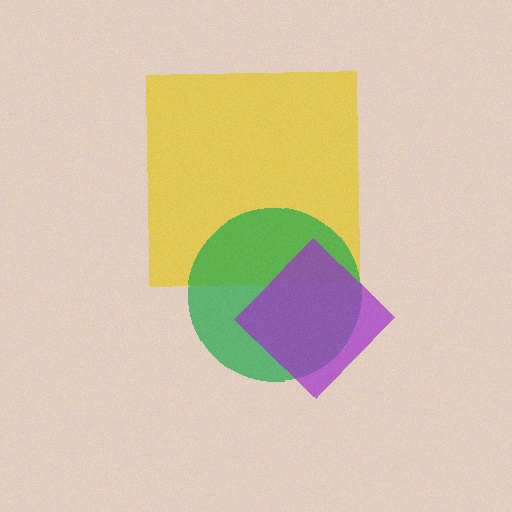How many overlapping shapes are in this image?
There are 3 overlapping shapes in the image.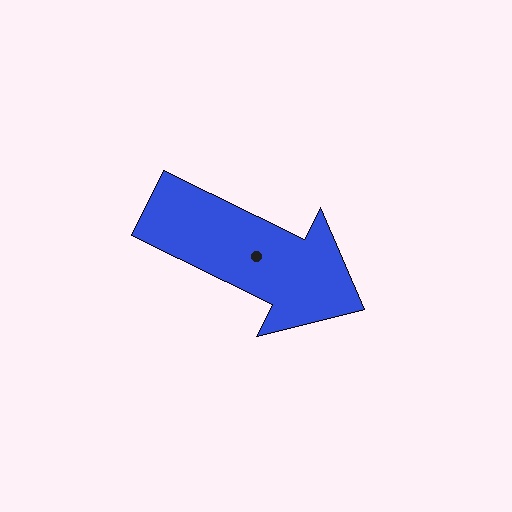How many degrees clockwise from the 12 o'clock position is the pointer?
Approximately 116 degrees.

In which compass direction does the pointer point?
Southeast.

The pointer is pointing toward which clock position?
Roughly 4 o'clock.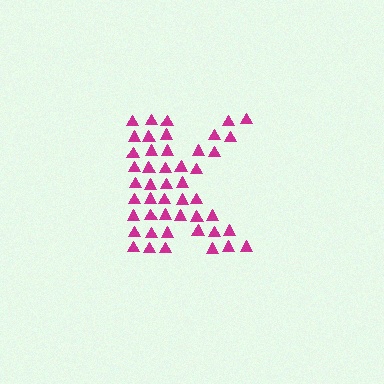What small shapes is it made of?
It is made of small triangles.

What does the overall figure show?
The overall figure shows the letter K.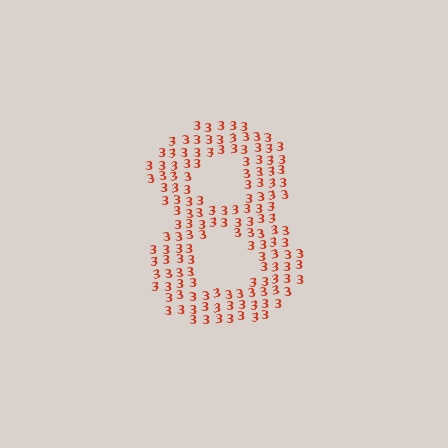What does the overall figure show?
The overall figure shows the digit 8.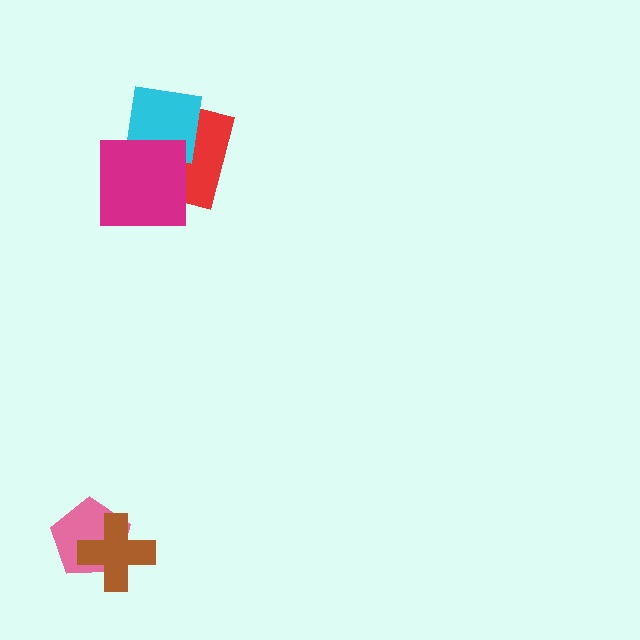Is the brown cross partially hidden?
No, no other shape covers it.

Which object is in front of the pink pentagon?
The brown cross is in front of the pink pentagon.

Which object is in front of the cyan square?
The magenta square is in front of the cyan square.